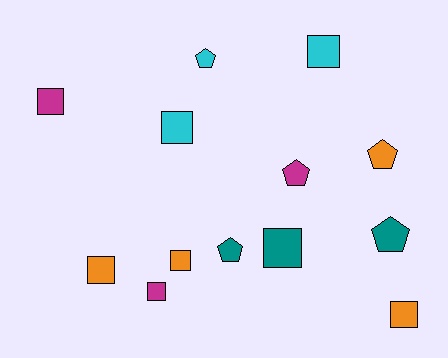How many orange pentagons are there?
There is 1 orange pentagon.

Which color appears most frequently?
Orange, with 4 objects.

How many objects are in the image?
There are 13 objects.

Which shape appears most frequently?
Square, with 8 objects.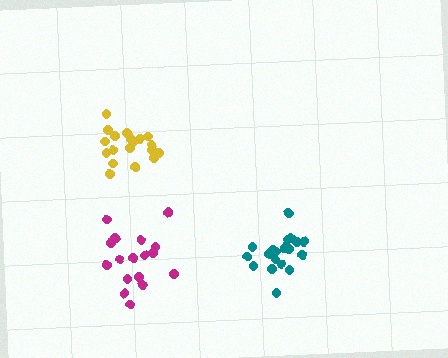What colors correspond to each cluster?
The clusters are colored: teal, yellow, magenta.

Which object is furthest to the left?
The magenta cluster is leftmost.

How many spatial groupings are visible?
There are 3 spatial groupings.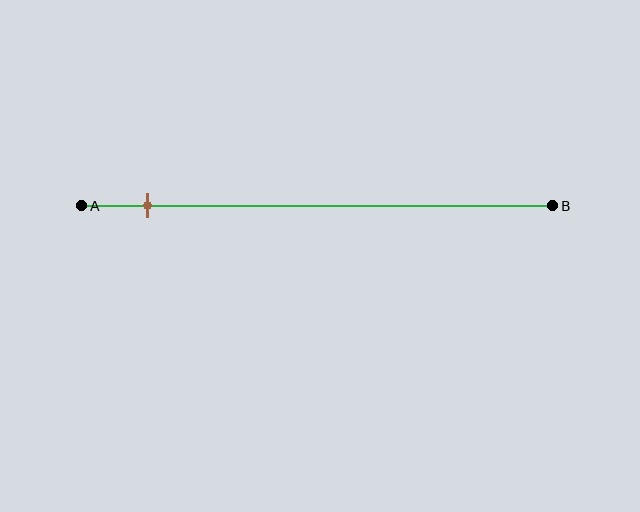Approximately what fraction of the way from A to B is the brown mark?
The brown mark is approximately 15% of the way from A to B.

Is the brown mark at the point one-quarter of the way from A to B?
No, the mark is at about 15% from A, not at the 25% one-quarter point.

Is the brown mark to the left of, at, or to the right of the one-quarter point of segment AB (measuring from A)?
The brown mark is to the left of the one-quarter point of segment AB.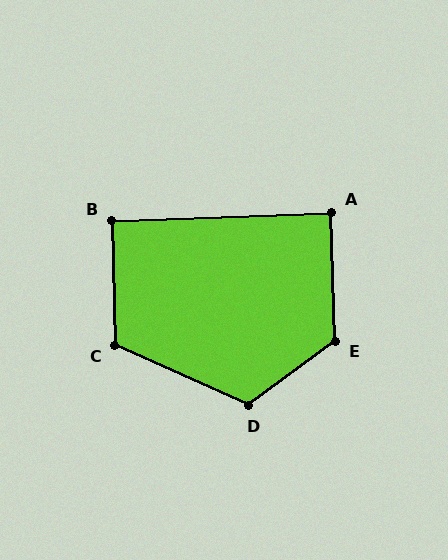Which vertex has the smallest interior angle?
A, at approximately 90 degrees.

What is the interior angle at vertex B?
Approximately 91 degrees (approximately right).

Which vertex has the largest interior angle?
E, at approximately 124 degrees.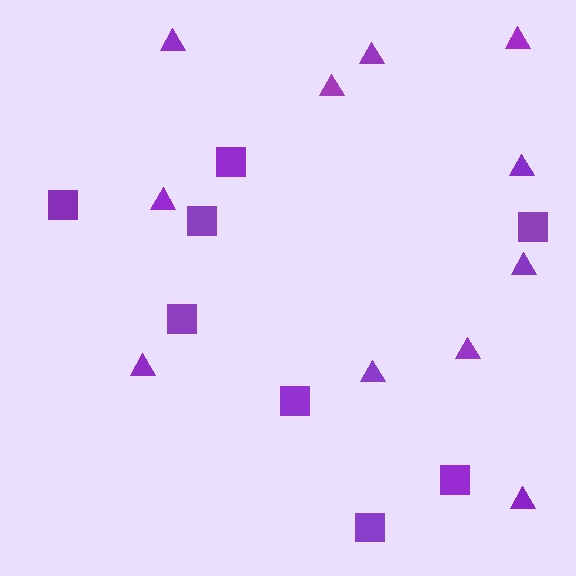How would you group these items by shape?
There are 2 groups: one group of triangles (11) and one group of squares (8).